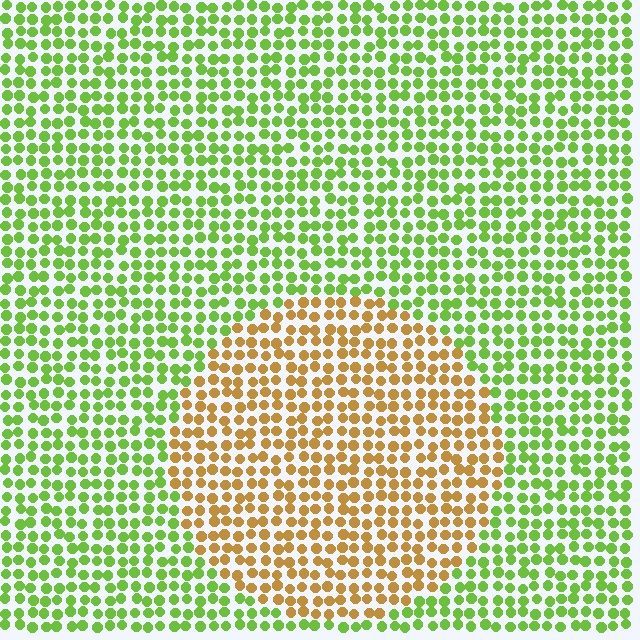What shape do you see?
I see a circle.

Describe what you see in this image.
The image is filled with small lime elements in a uniform arrangement. A circle-shaped region is visible where the elements are tinted to a slightly different hue, forming a subtle color boundary.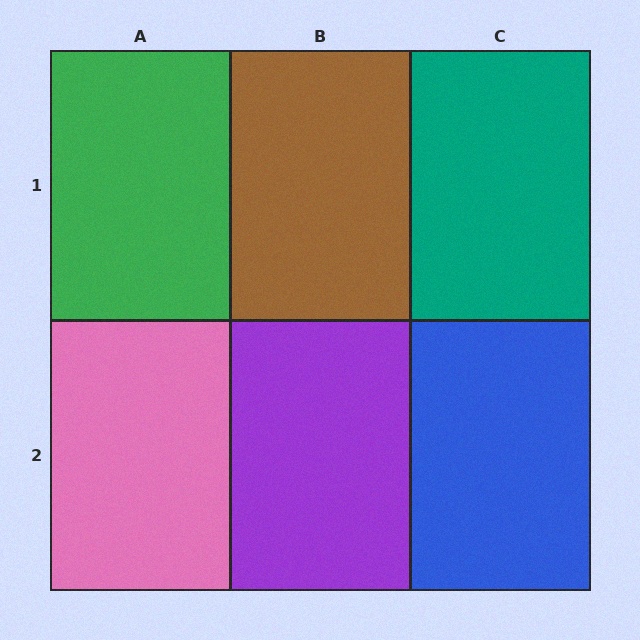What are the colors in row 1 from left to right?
Green, brown, teal.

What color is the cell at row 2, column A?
Pink.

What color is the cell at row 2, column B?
Purple.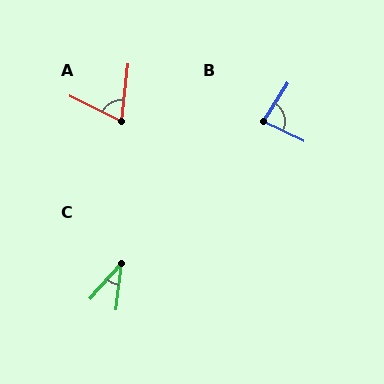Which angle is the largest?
B, at approximately 83 degrees.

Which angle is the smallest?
C, at approximately 35 degrees.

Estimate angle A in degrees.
Approximately 70 degrees.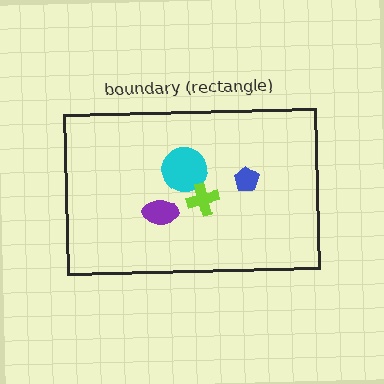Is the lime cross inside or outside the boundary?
Inside.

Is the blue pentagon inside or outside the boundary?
Inside.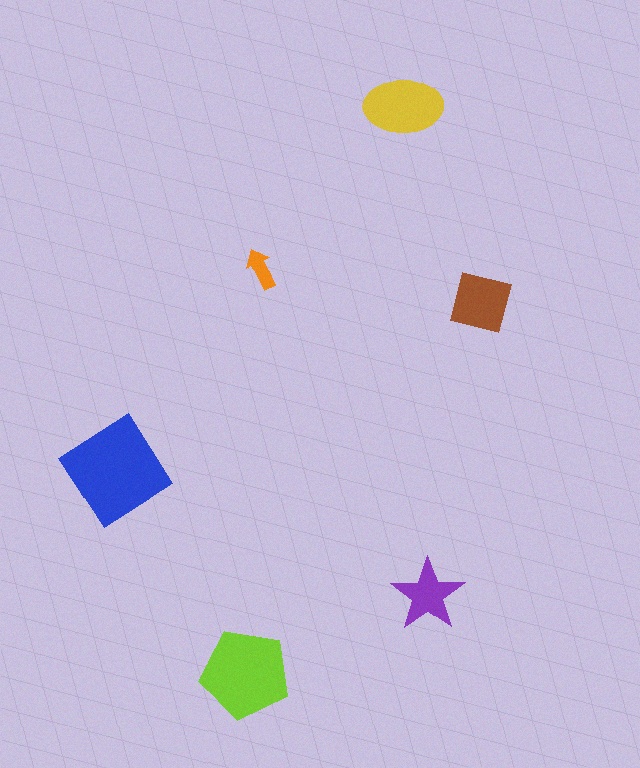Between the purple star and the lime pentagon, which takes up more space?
The lime pentagon.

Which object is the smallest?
The orange arrow.